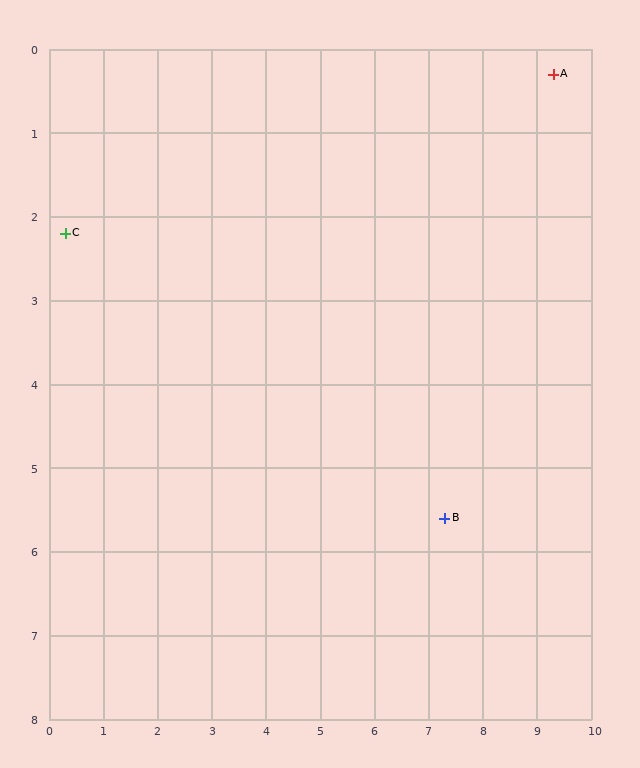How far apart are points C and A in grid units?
Points C and A are about 9.2 grid units apart.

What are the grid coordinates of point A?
Point A is at approximately (9.3, 0.3).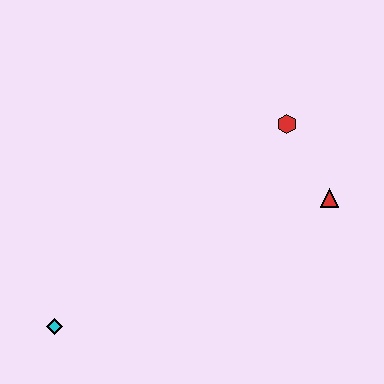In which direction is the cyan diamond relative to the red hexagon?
The cyan diamond is to the left of the red hexagon.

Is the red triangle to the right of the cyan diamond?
Yes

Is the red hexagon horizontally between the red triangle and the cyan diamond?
Yes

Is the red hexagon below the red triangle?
No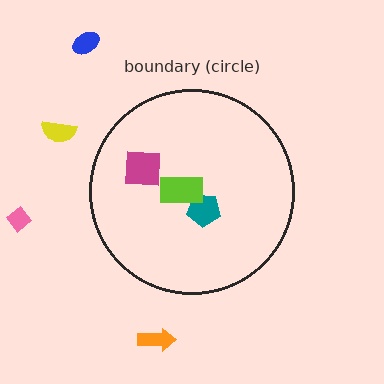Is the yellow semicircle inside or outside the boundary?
Outside.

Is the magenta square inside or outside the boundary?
Inside.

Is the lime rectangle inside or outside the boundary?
Inside.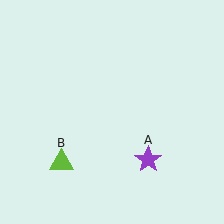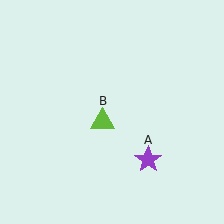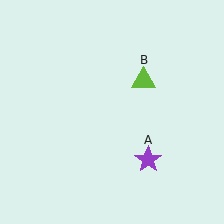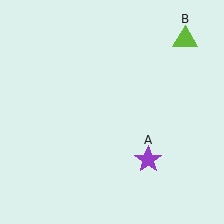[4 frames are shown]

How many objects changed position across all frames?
1 object changed position: lime triangle (object B).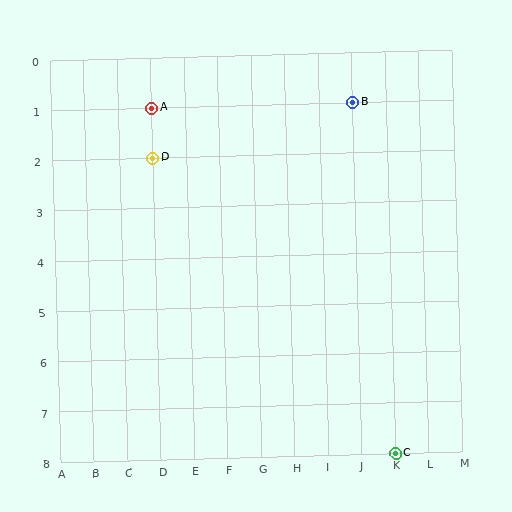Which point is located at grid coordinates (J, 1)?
Point B is at (J, 1).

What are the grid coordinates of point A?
Point A is at grid coordinates (D, 1).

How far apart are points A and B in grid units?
Points A and B are 6 columns apart.